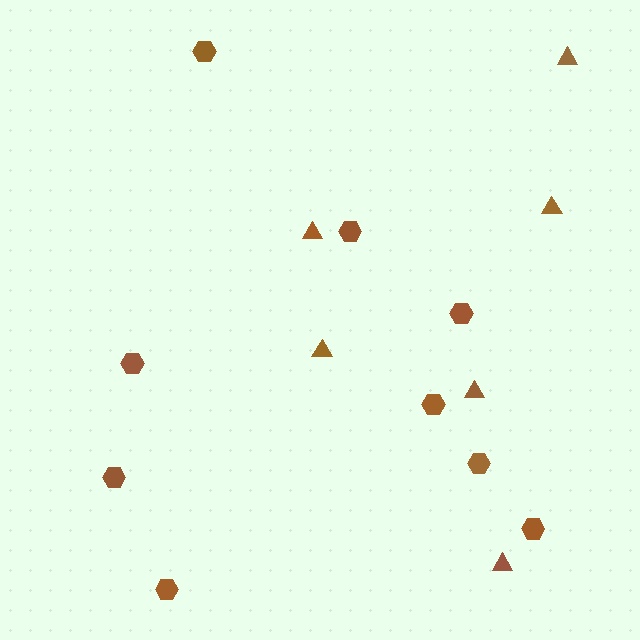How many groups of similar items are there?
There are 2 groups: one group of triangles (6) and one group of hexagons (9).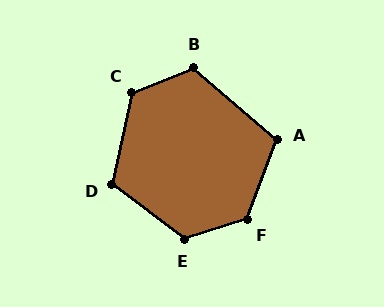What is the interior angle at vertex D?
Approximately 115 degrees (obtuse).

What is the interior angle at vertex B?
Approximately 117 degrees (obtuse).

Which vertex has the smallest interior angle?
A, at approximately 110 degrees.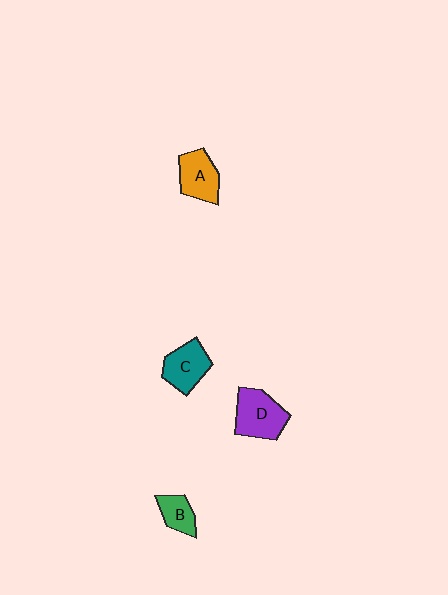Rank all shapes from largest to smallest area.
From largest to smallest: D (purple), C (teal), A (orange), B (green).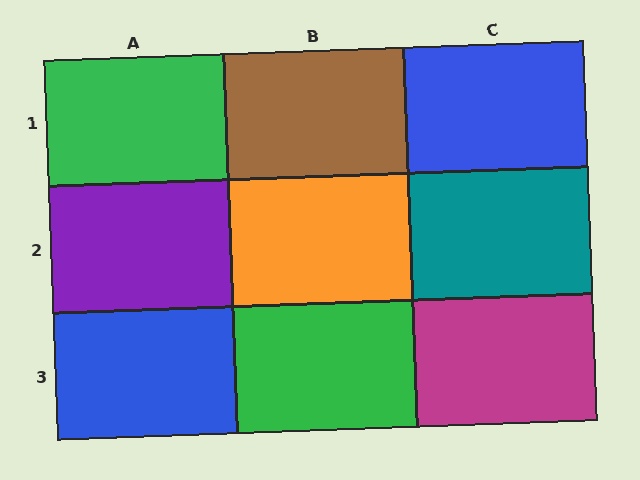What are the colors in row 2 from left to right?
Purple, orange, teal.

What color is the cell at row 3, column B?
Green.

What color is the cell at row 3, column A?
Blue.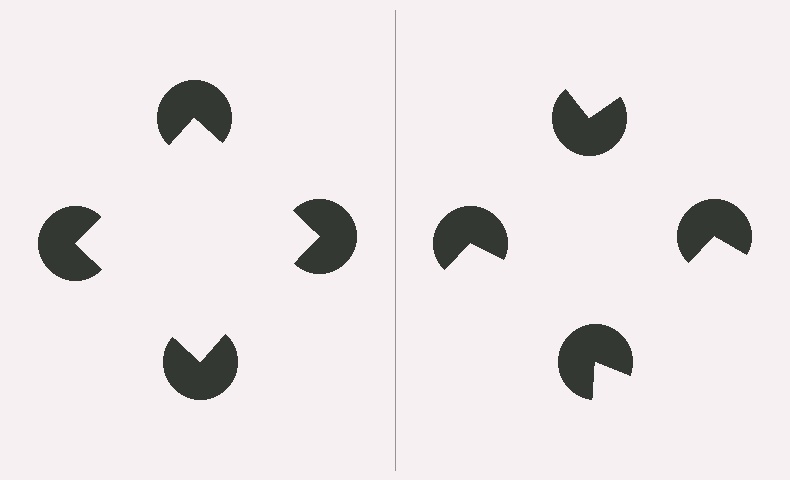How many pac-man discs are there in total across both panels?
8 — 4 on each side.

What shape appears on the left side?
An illusory square.